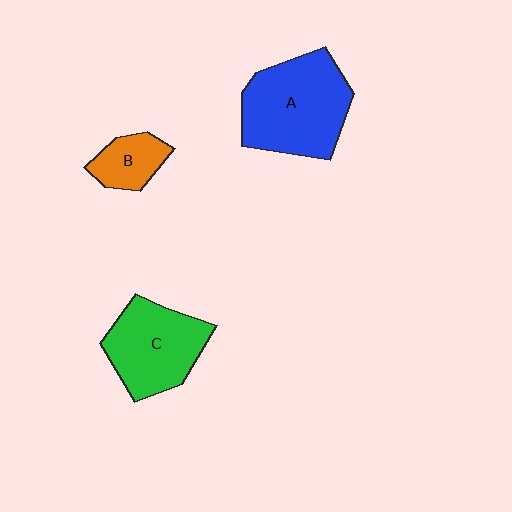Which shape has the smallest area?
Shape B (orange).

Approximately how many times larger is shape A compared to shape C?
Approximately 1.2 times.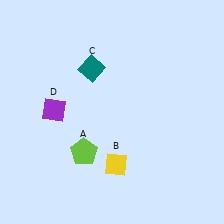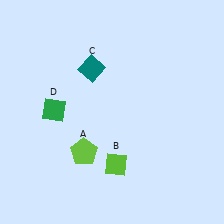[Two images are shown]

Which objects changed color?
B changed from yellow to lime. D changed from purple to green.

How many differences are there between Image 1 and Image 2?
There are 2 differences between the two images.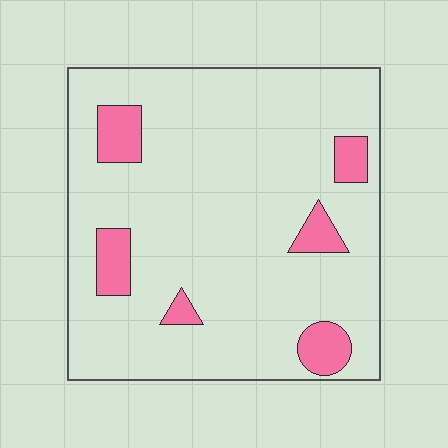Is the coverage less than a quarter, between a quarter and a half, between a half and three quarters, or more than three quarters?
Less than a quarter.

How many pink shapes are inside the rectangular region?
6.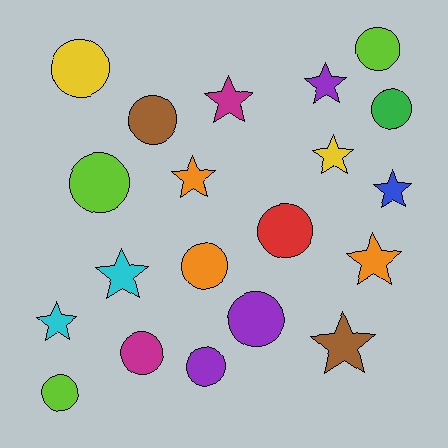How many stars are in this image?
There are 9 stars.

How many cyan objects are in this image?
There are 2 cyan objects.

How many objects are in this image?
There are 20 objects.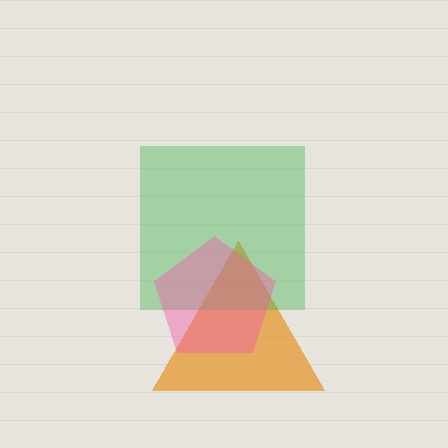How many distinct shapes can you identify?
There are 3 distinct shapes: an orange triangle, a green square, a pink pentagon.